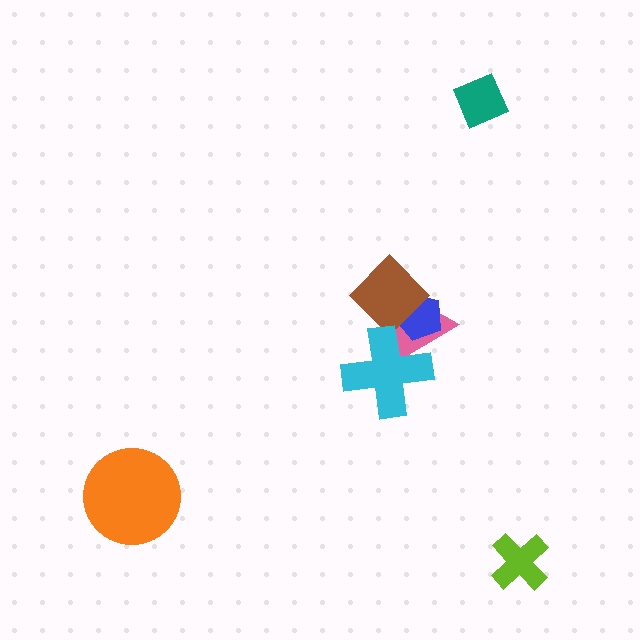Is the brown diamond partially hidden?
Yes, it is partially covered by another shape.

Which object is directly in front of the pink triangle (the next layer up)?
The blue pentagon is directly in front of the pink triangle.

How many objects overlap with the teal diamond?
0 objects overlap with the teal diamond.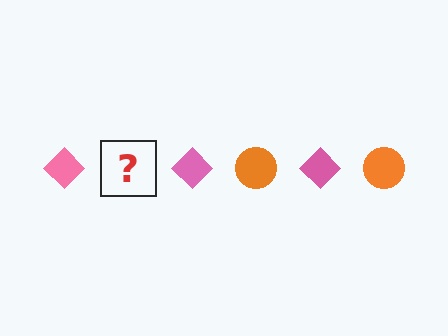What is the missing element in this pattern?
The missing element is an orange circle.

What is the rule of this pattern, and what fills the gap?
The rule is that the pattern alternates between pink diamond and orange circle. The gap should be filled with an orange circle.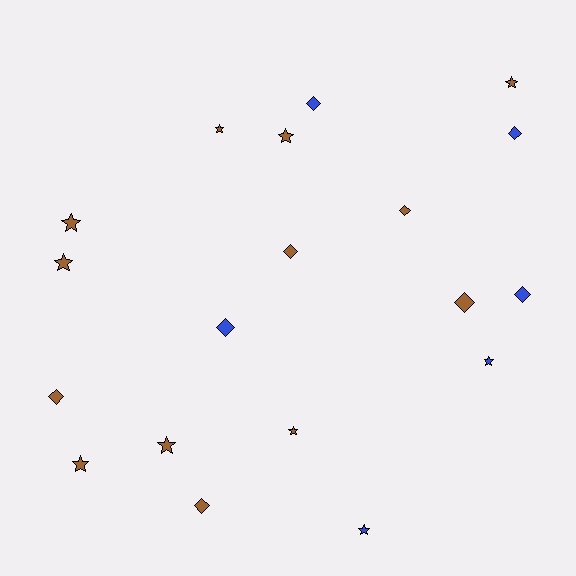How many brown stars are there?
There are 8 brown stars.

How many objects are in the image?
There are 19 objects.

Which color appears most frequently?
Brown, with 13 objects.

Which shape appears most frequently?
Star, with 10 objects.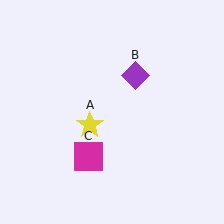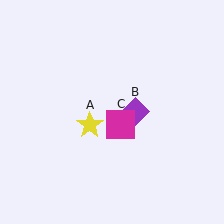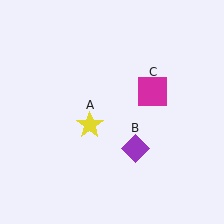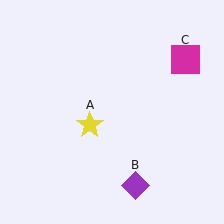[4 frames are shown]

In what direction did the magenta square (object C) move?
The magenta square (object C) moved up and to the right.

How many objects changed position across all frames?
2 objects changed position: purple diamond (object B), magenta square (object C).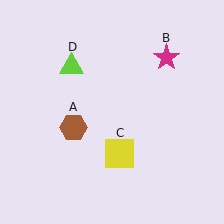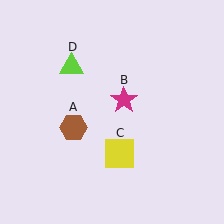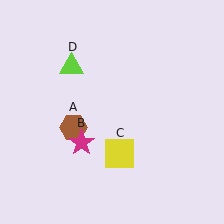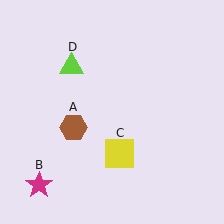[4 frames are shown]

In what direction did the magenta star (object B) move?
The magenta star (object B) moved down and to the left.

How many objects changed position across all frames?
1 object changed position: magenta star (object B).